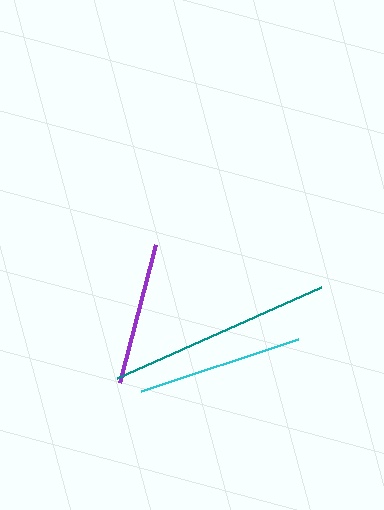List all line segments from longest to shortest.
From longest to shortest: teal, cyan, purple.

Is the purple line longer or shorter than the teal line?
The teal line is longer than the purple line.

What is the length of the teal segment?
The teal segment is approximately 223 pixels long.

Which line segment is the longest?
The teal line is the longest at approximately 223 pixels.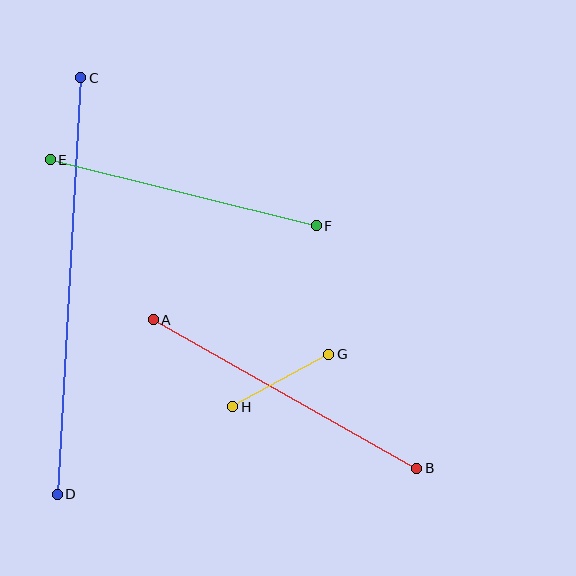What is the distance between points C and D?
The distance is approximately 417 pixels.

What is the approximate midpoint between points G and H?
The midpoint is at approximately (281, 381) pixels.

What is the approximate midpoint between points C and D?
The midpoint is at approximately (69, 286) pixels.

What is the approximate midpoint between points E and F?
The midpoint is at approximately (183, 193) pixels.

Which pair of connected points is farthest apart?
Points C and D are farthest apart.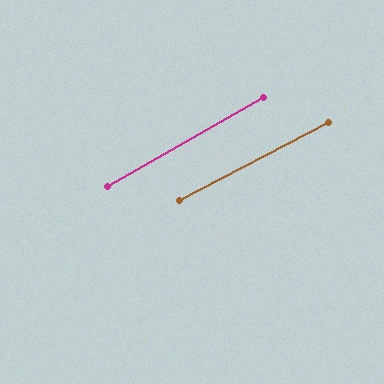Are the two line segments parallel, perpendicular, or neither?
Parallel — their directions differ by only 1.9°.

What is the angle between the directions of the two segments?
Approximately 2 degrees.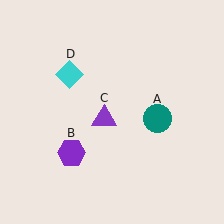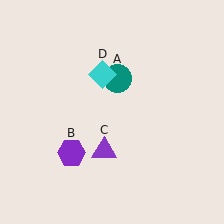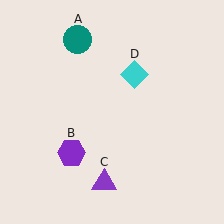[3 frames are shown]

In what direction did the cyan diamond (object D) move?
The cyan diamond (object D) moved right.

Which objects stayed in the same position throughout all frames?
Purple hexagon (object B) remained stationary.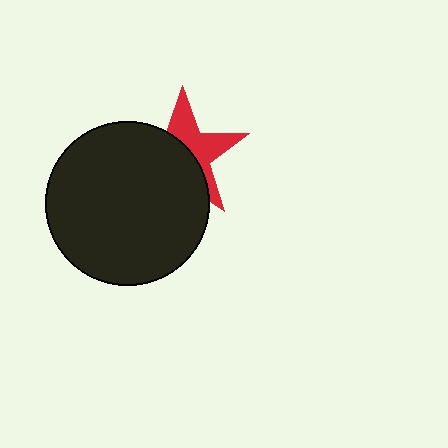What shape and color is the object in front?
The object in front is a black circle.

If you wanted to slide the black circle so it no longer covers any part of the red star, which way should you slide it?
Slide it toward the lower-left — that is the most direct way to separate the two shapes.